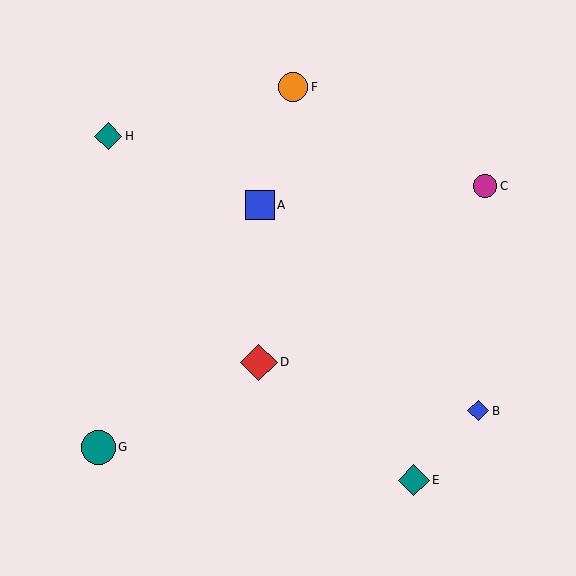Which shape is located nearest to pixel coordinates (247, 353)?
The red diamond (labeled D) at (259, 362) is nearest to that location.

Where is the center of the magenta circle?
The center of the magenta circle is at (485, 186).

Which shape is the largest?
The red diamond (labeled D) is the largest.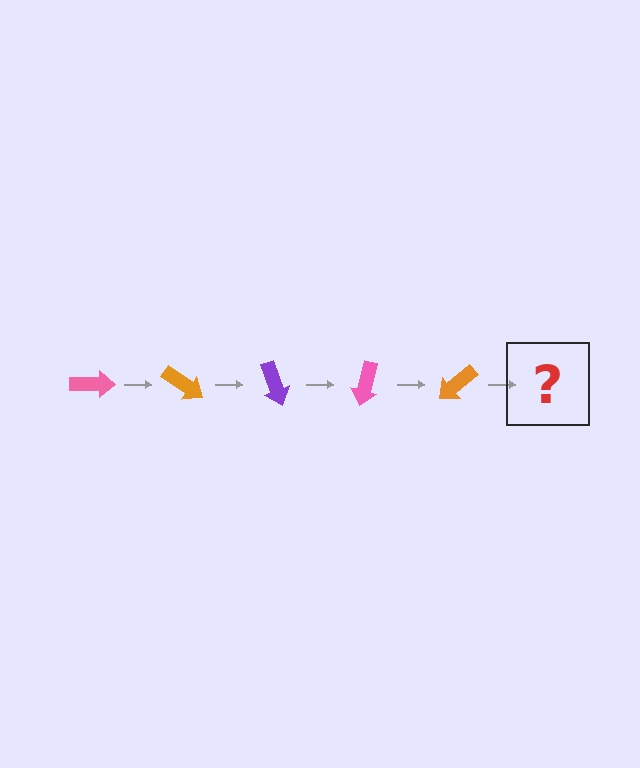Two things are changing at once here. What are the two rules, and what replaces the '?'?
The two rules are that it rotates 35 degrees each step and the color cycles through pink, orange, and purple. The '?' should be a purple arrow, rotated 175 degrees from the start.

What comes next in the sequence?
The next element should be a purple arrow, rotated 175 degrees from the start.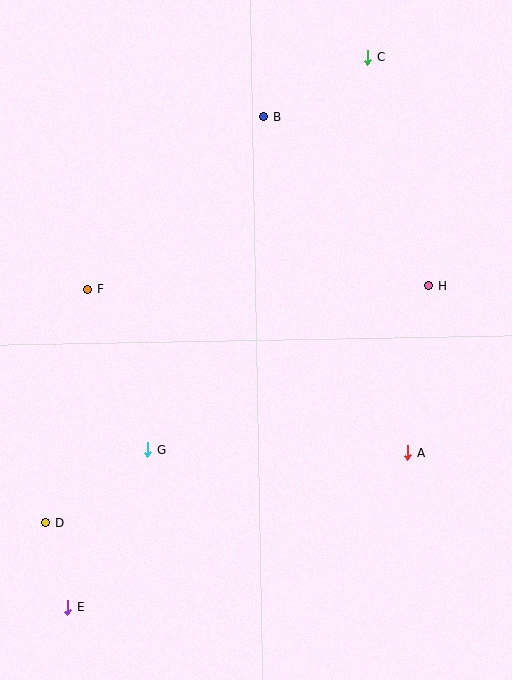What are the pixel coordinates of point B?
Point B is at (264, 117).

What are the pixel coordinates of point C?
Point C is at (368, 57).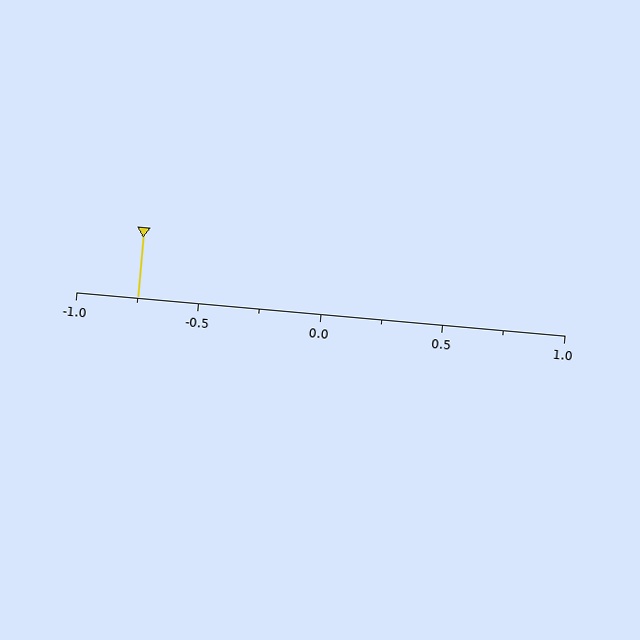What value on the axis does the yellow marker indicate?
The marker indicates approximately -0.75.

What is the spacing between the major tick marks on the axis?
The major ticks are spaced 0.5 apart.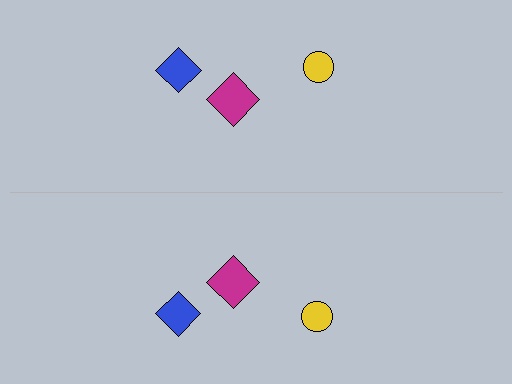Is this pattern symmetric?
Yes, this pattern has bilateral (reflection) symmetry.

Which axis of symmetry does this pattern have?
The pattern has a horizontal axis of symmetry running through the center of the image.